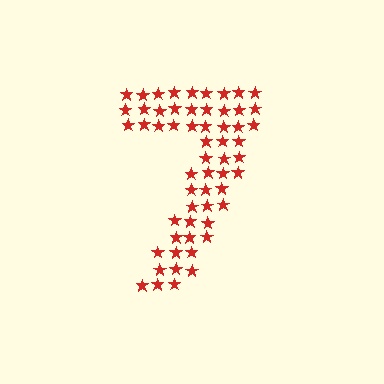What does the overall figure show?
The overall figure shows the digit 7.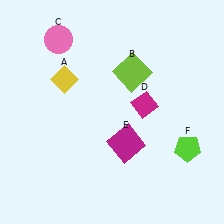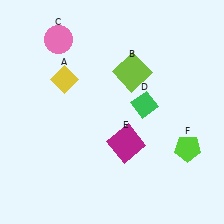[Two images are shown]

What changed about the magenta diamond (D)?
In Image 1, D is magenta. In Image 2, it changed to green.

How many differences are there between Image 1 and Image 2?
There is 1 difference between the two images.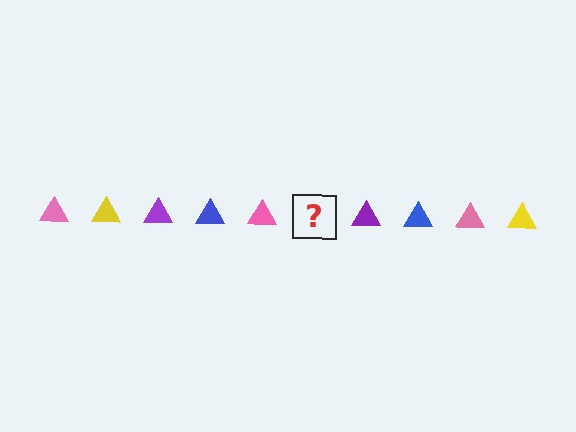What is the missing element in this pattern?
The missing element is a yellow triangle.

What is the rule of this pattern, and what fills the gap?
The rule is that the pattern cycles through pink, yellow, purple, blue triangles. The gap should be filled with a yellow triangle.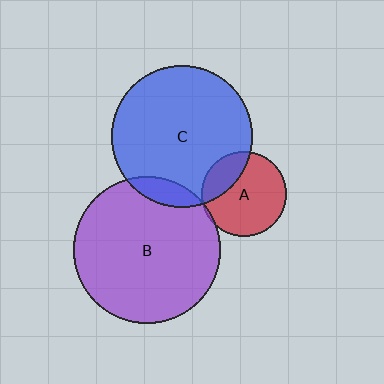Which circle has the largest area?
Circle B (purple).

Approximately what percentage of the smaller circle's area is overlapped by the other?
Approximately 5%.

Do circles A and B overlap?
Yes.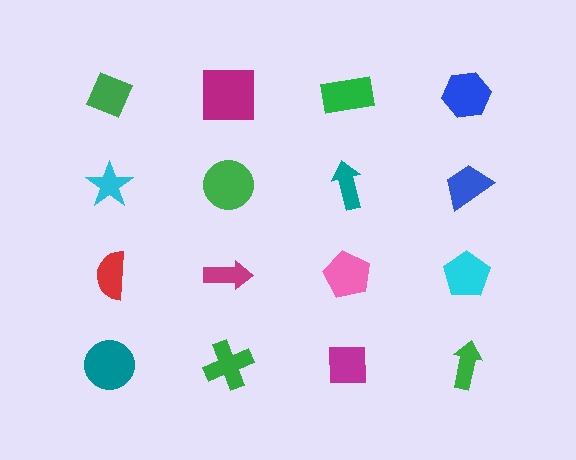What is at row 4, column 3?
A magenta square.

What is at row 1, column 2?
A magenta square.